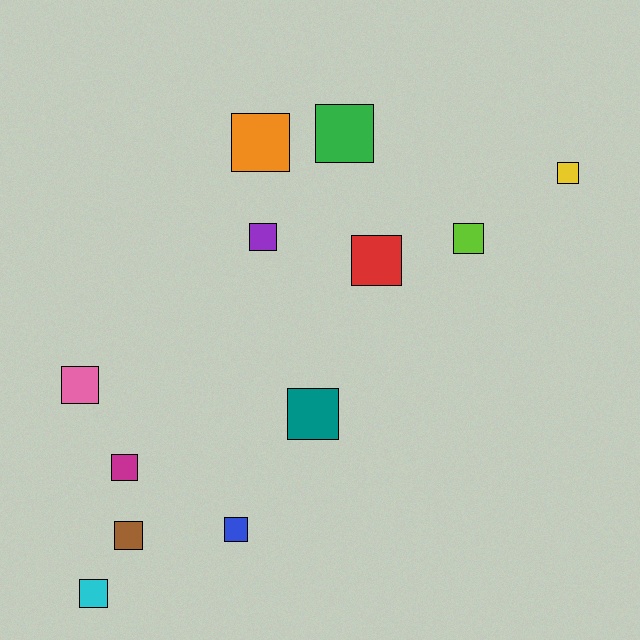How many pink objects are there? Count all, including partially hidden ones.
There is 1 pink object.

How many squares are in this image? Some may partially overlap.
There are 12 squares.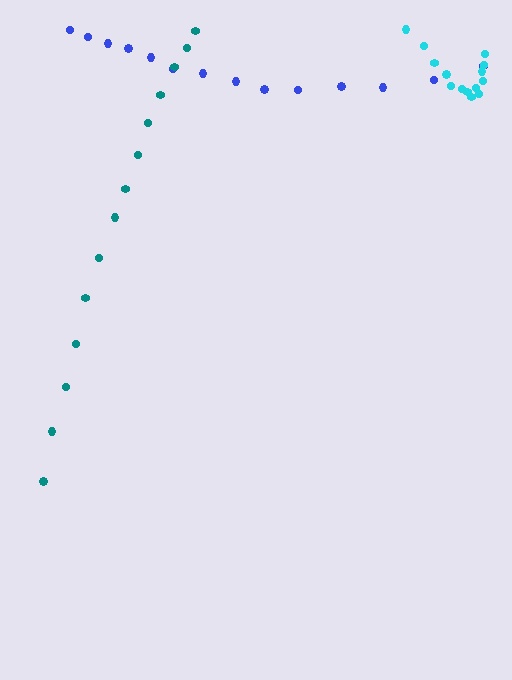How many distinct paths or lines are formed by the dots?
There are 3 distinct paths.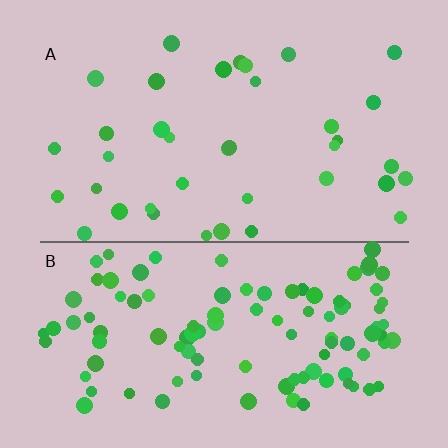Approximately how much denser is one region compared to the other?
Approximately 2.9× — region B over region A.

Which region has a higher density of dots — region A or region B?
B (the bottom).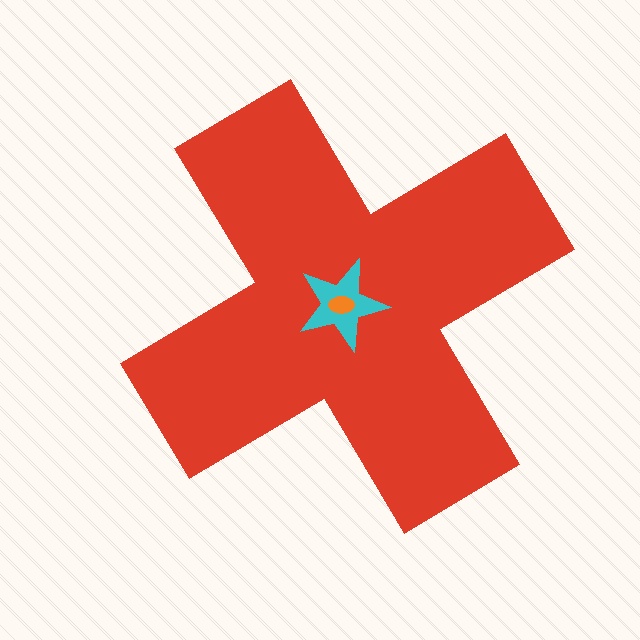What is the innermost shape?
The orange ellipse.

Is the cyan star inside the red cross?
Yes.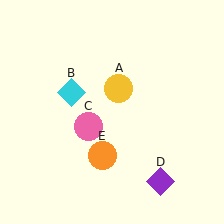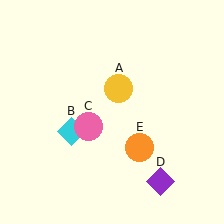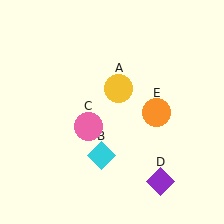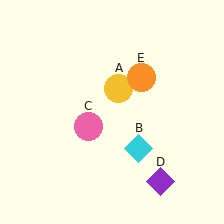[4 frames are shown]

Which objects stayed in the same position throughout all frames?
Yellow circle (object A) and pink circle (object C) and purple diamond (object D) remained stationary.